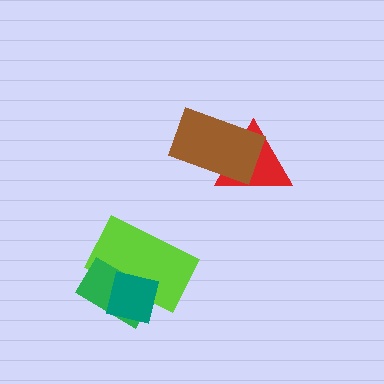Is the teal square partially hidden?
No, no other shape covers it.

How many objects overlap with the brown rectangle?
1 object overlaps with the brown rectangle.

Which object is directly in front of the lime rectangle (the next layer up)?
The green rectangle is directly in front of the lime rectangle.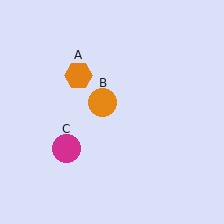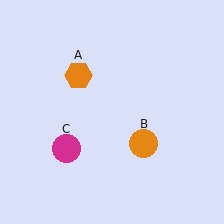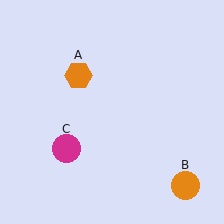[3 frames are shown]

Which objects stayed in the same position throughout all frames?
Orange hexagon (object A) and magenta circle (object C) remained stationary.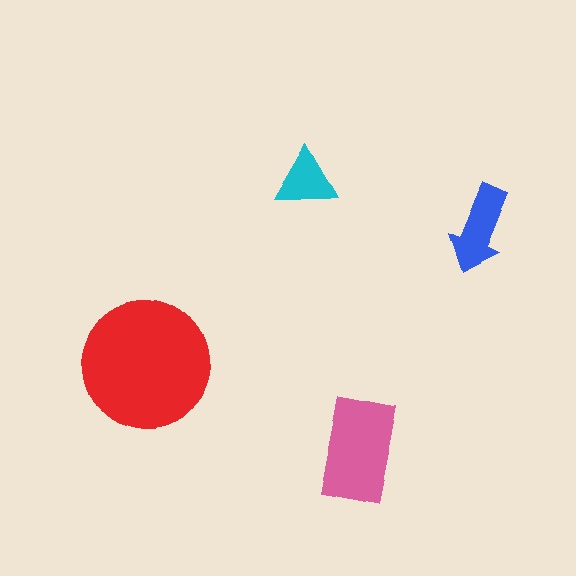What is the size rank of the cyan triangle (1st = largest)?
4th.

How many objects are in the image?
There are 4 objects in the image.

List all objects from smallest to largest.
The cyan triangle, the blue arrow, the pink rectangle, the red circle.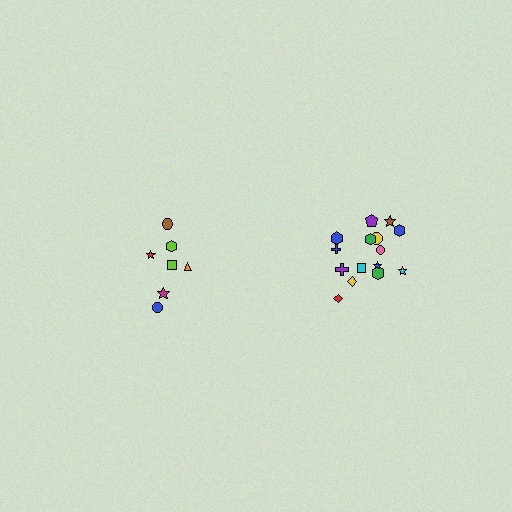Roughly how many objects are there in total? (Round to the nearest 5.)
Roughly 20 objects in total.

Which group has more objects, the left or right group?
The right group.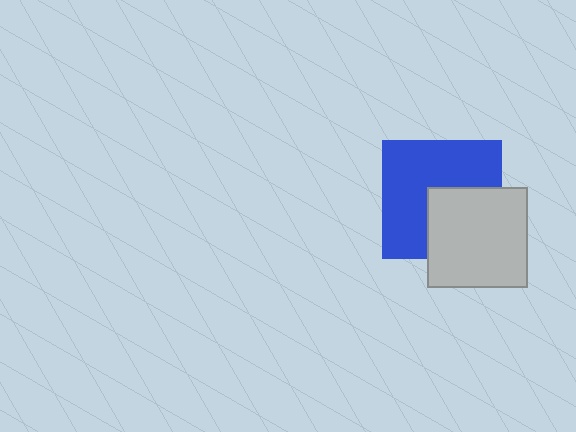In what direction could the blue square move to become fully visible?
The blue square could move toward the upper-left. That would shift it out from behind the light gray square entirely.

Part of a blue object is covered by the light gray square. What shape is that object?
It is a square.